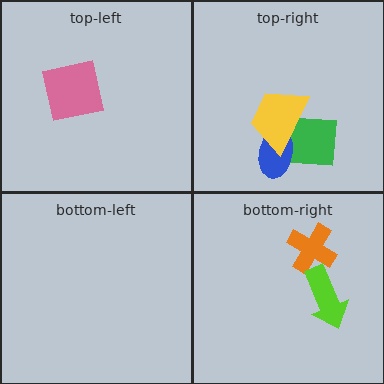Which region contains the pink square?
The top-left region.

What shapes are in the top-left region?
The pink square.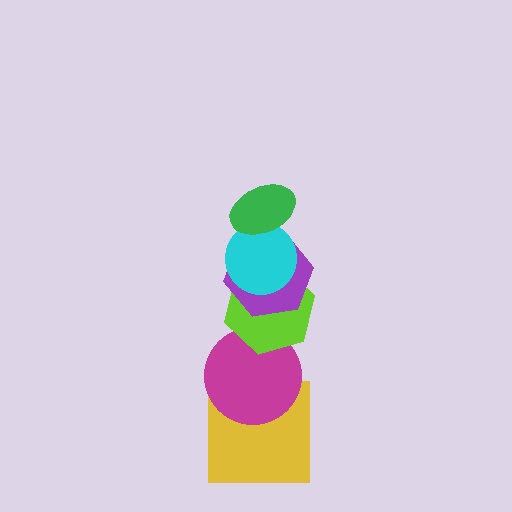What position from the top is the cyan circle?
The cyan circle is 2nd from the top.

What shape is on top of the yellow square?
The magenta circle is on top of the yellow square.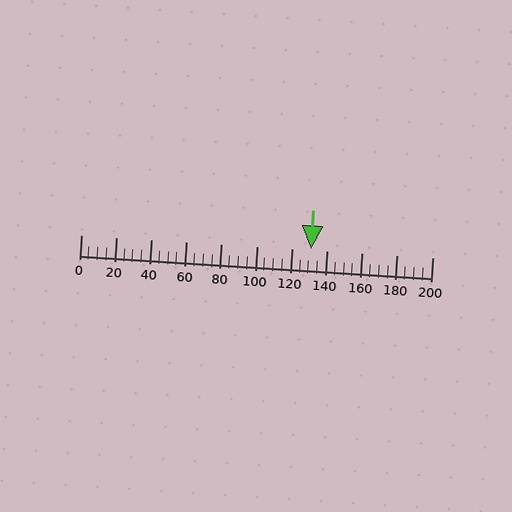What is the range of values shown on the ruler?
The ruler shows values from 0 to 200.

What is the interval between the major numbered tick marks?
The major tick marks are spaced 20 units apart.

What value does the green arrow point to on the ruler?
The green arrow points to approximately 131.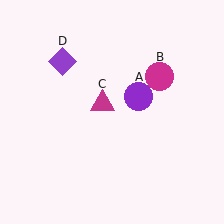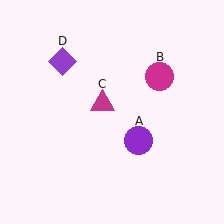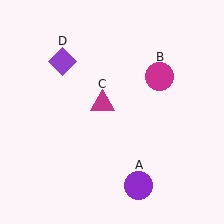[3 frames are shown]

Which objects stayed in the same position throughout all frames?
Magenta circle (object B) and magenta triangle (object C) and purple diamond (object D) remained stationary.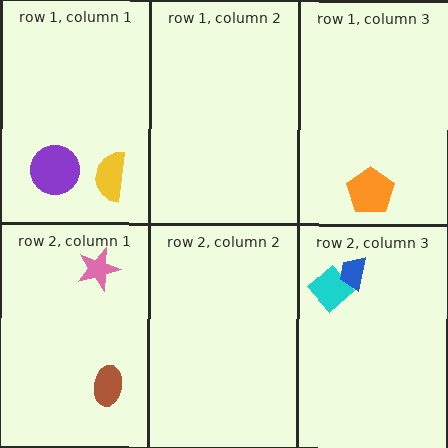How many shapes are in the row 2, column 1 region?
2.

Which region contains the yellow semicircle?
The row 1, column 1 region.